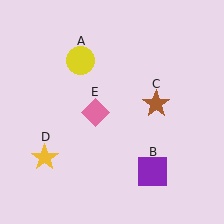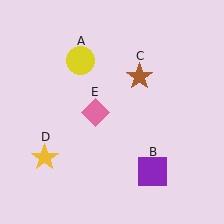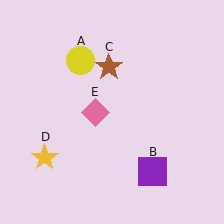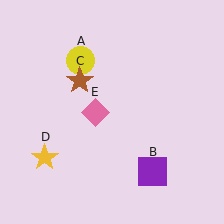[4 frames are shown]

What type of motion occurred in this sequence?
The brown star (object C) rotated counterclockwise around the center of the scene.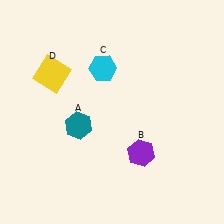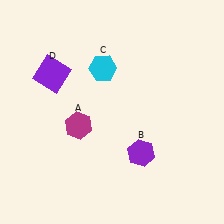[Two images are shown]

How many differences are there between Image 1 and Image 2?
There are 2 differences between the two images.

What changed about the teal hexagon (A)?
In Image 1, A is teal. In Image 2, it changed to magenta.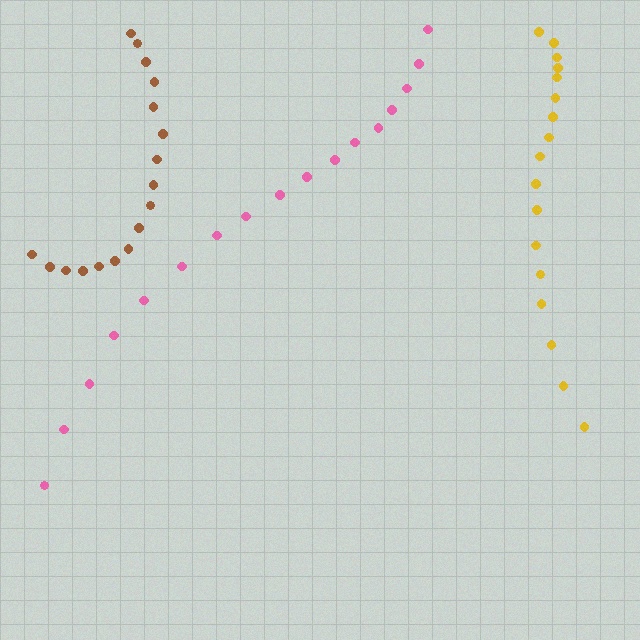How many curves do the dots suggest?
There are 3 distinct paths.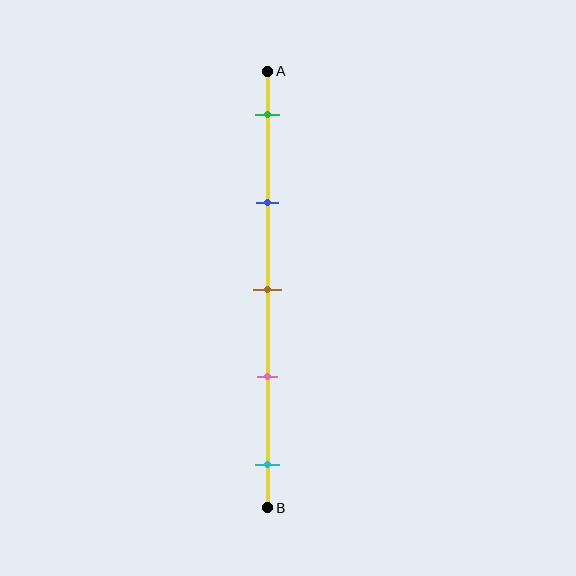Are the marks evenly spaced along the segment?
Yes, the marks are approximately evenly spaced.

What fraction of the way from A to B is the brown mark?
The brown mark is approximately 50% (0.5) of the way from A to B.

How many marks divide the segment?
There are 5 marks dividing the segment.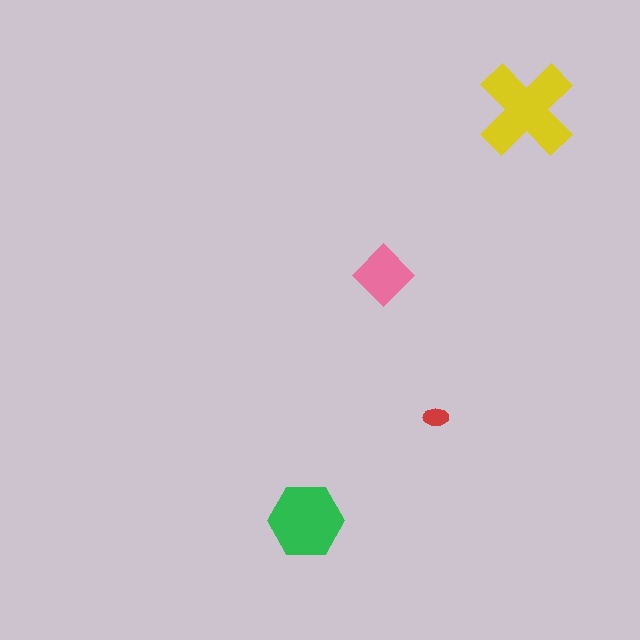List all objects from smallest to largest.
The red ellipse, the pink diamond, the green hexagon, the yellow cross.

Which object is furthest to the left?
The green hexagon is leftmost.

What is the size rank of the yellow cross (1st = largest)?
1st.